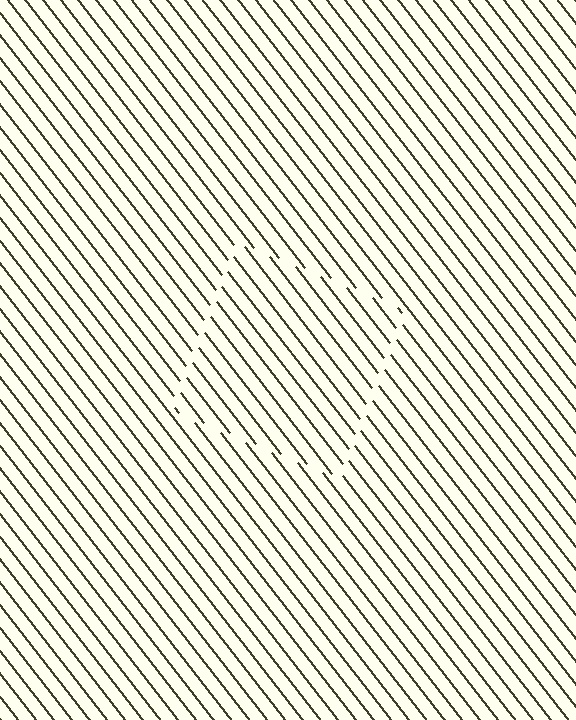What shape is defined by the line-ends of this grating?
An illusory square. The interior of the shape contains the same grating, shifted by half a period — the contour is defined by the phase discontinuity where line-ends from the inner and outer gratings abut.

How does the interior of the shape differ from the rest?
The interior of the shape contains the same grating, shifted by half a period — the contour is defined by the phase discontinuity where line-ends from the inner and outer gratings abut.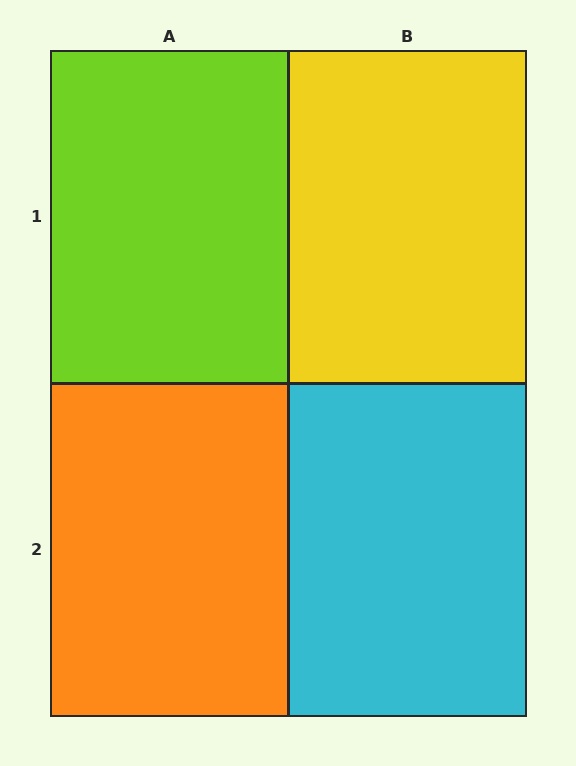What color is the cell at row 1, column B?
Yellow.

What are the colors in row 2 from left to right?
Orange, cyan.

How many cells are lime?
1 cell is lime.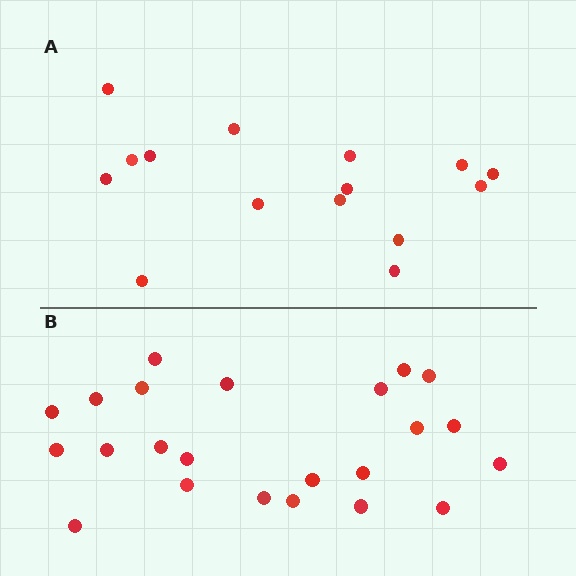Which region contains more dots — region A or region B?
Region B (the bottom region) has more dots.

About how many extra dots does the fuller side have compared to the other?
Region B has roughly 8 or so more dots than region A.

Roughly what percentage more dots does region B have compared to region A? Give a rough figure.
About 55% more.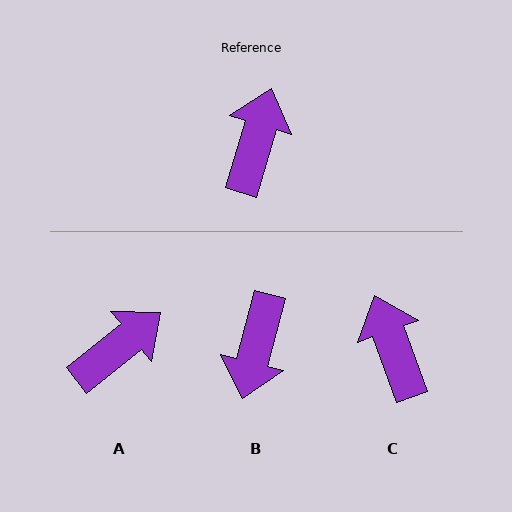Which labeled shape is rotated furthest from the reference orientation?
B, about 178 degrees away.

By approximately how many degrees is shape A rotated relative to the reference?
Approximately 35 degrees clockwise.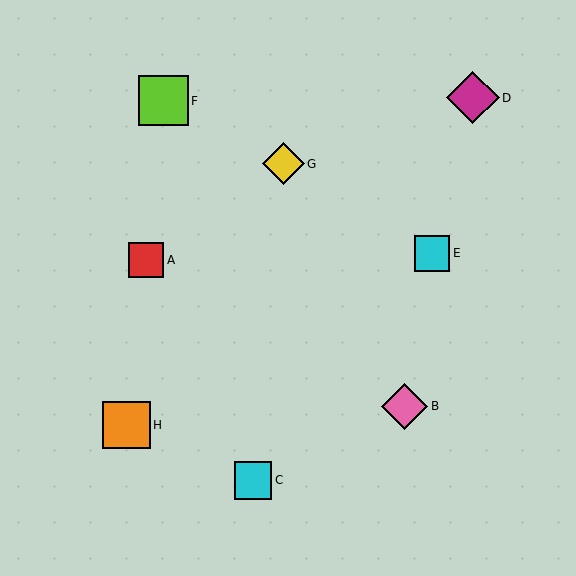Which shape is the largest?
The magenta diamond (labeled D) is the largest.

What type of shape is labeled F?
Shape F is a lime square.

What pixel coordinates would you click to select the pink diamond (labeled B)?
Click at (405, 406) to select the pink diamond B.